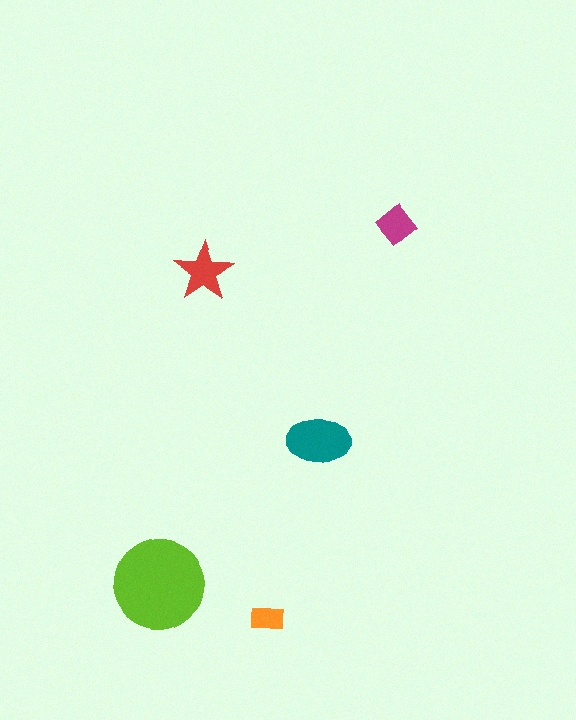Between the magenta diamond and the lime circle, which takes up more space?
The lime circle.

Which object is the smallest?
The orange rectangle.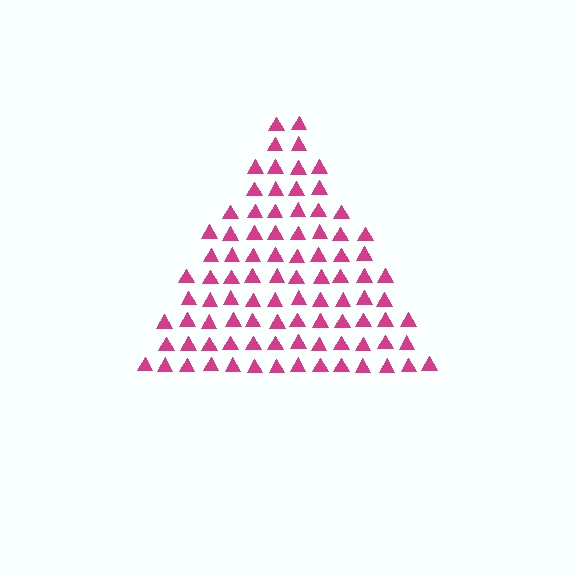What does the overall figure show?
The overall figure shows a triangle.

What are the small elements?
The small elements are triangles.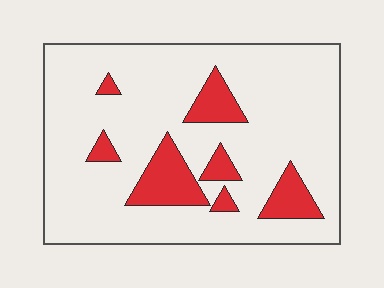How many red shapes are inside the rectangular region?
7.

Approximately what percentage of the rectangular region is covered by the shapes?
Approximately 15%.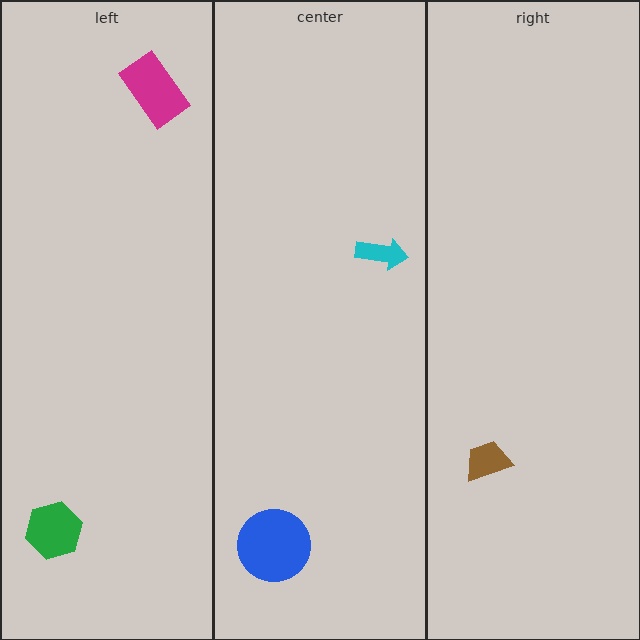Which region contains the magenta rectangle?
The left region.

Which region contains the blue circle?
The center region.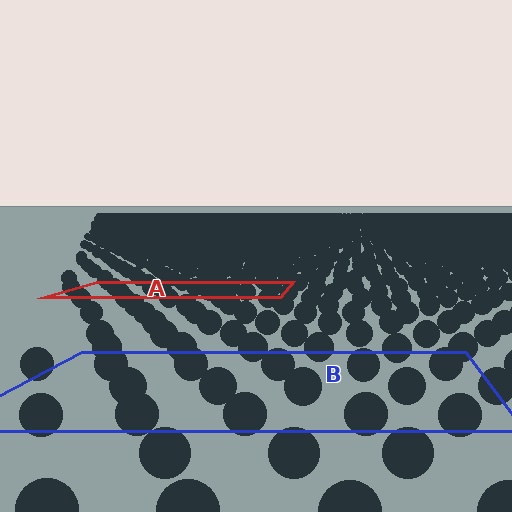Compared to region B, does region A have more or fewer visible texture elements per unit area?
Region A has more texture elements per unit area — they are packed more densely because it is farther away.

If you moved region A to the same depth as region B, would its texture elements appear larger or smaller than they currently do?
They would appear larger. At a closer depth, the same texture elements are projected at a bigger on-screen size.